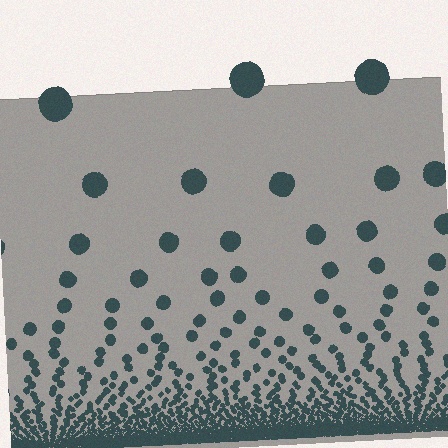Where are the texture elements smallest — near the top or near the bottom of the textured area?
Near the bottom.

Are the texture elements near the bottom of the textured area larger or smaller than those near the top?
Smaller. The gradient is inverted — elements near the bottom are smaller and denser.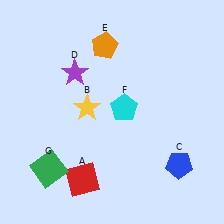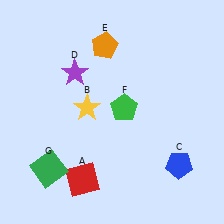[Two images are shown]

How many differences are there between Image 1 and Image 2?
There is 1 difference between the two images.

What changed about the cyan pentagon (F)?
In Image 1, F is cyan. In Image 2, it changed to green.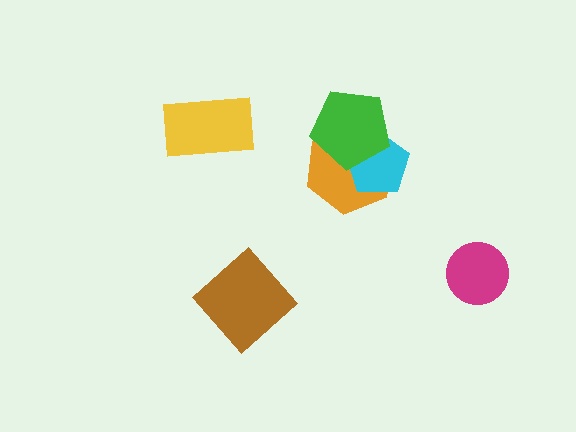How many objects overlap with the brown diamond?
0 objects overlap with the brown diamond.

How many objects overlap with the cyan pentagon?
2 objects overlap with the cyan pentagon.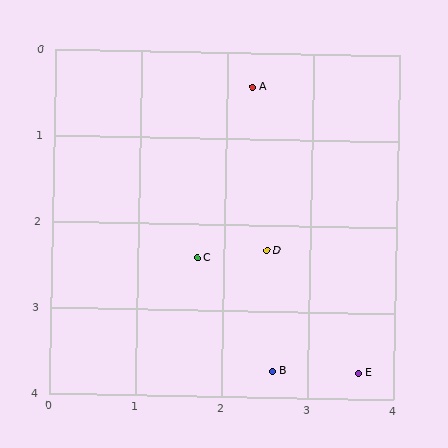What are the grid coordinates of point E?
Point E is at approximately (3.6, 3.7).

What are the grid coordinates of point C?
Point C is at approximately (1.7, 2.4).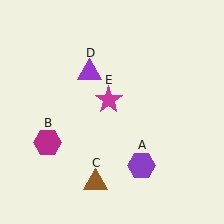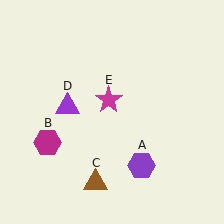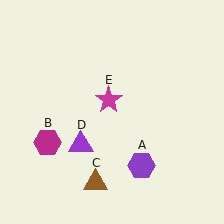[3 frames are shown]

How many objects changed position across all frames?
1 object changed position: purple triangle (object D).